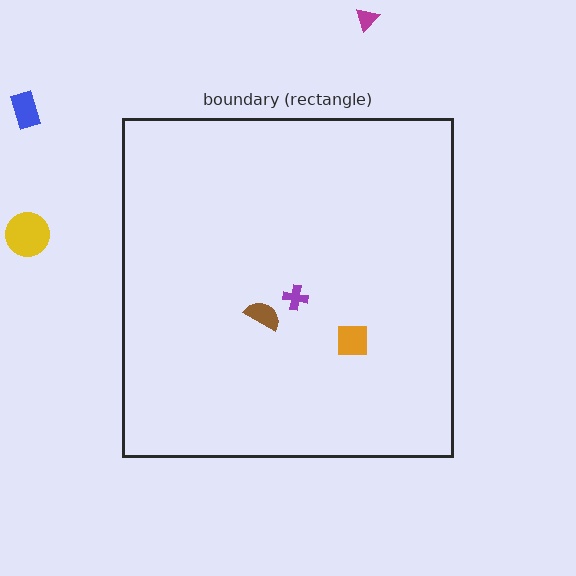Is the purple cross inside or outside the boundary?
Inside.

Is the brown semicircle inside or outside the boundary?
Inside.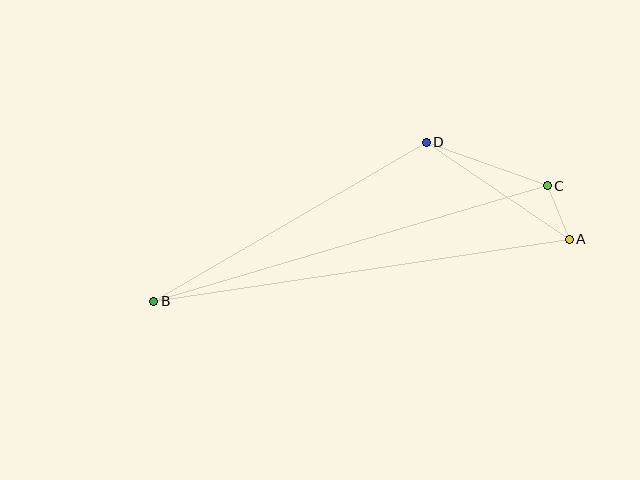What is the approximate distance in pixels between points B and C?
The distance between B and C is approximately 410 pixels.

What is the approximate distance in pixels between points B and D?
The distance between B and D is approximately 315 pixels.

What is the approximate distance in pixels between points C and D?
The distance between C and D is approximately 129 pixels.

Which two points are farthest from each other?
Points A and B are farthest from each other.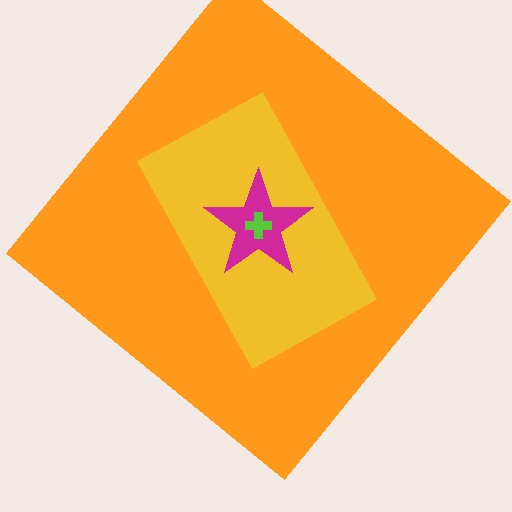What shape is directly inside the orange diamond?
The yellow rectangle.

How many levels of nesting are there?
4.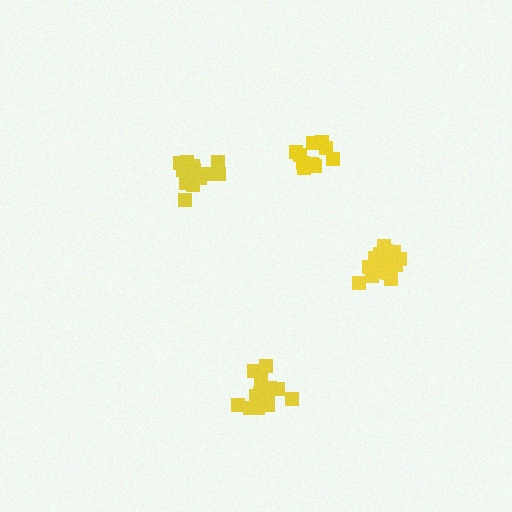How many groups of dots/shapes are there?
There are 4 groups.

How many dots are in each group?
Group 1: 18 dots, Group 2: 12 dots, Group 3: 18 dots, Group 4: 15 dots (63 total).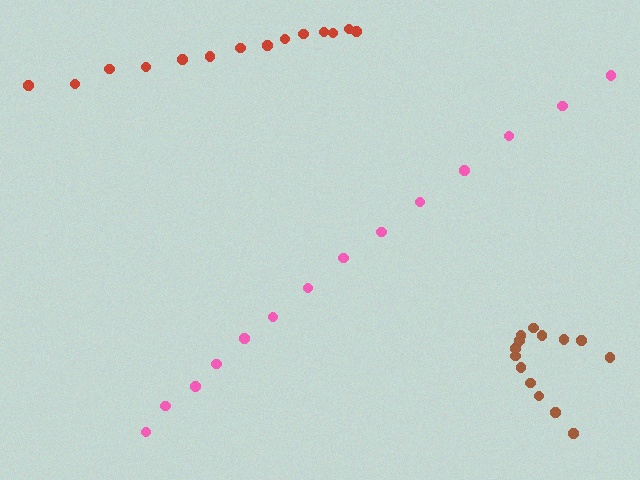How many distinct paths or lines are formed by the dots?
There are 3 distinct paths.